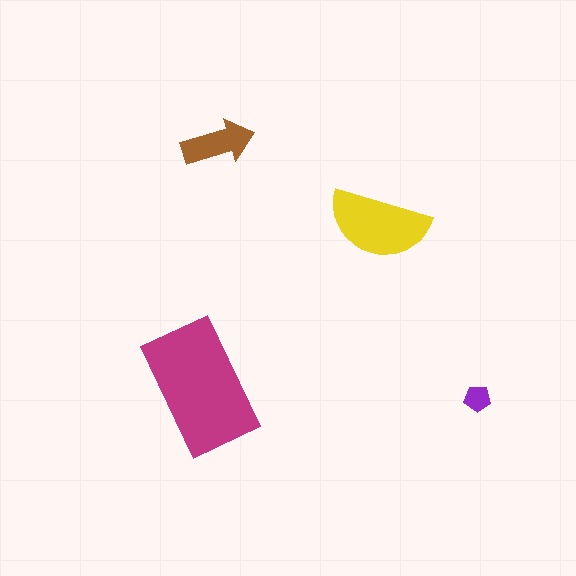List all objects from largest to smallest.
The magenta rectangle, the yellow semicircle, the brown arrow, the purple pentagon.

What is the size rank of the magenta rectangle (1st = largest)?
1st.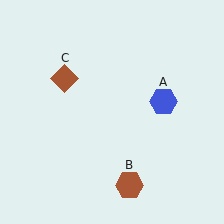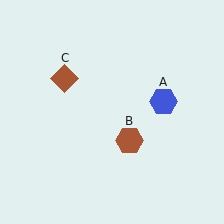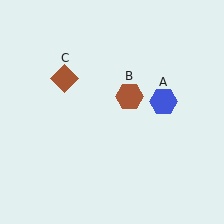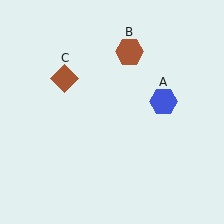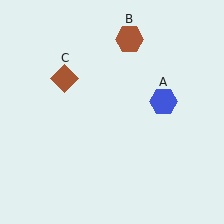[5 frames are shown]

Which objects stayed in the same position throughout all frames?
Blue hexagon (object A) and brown diamond (object C) remained stationary.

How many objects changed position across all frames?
1 object changed position: brown hexagon (object B).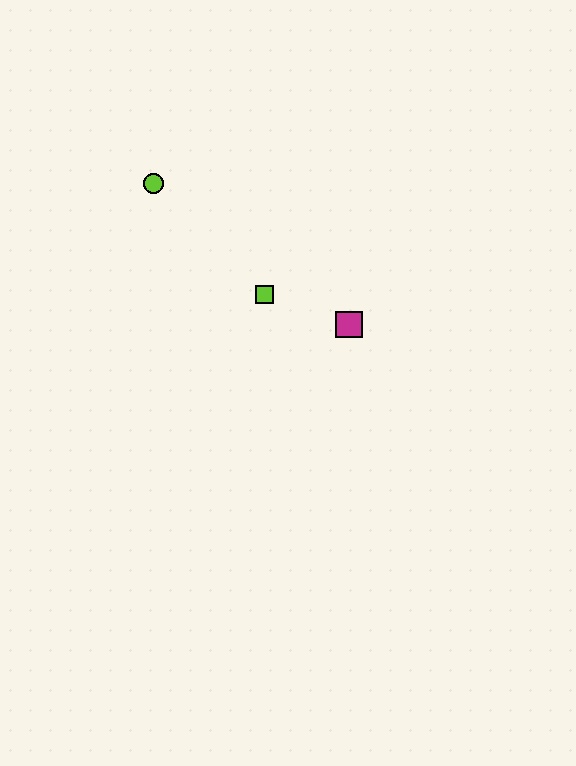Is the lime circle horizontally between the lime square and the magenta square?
No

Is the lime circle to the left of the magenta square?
Yes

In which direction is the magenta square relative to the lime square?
The magenta square is to the right of the lime square.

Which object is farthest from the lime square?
The lime circle is farthest from the lime square.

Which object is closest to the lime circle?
The lime square is closest to the lime circle.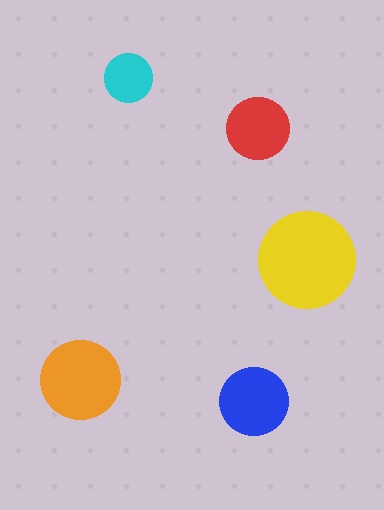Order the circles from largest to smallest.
the yellow one, the orange one, the blue one, the red one, the cyan one.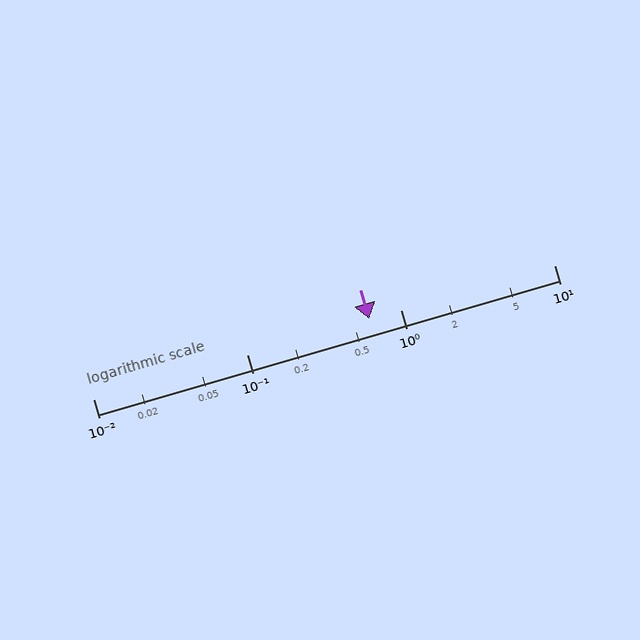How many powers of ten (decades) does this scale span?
The scale spans 3 decades, from 0.01 to 10.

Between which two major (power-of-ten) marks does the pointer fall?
The pointer is between 0.1 and 1.